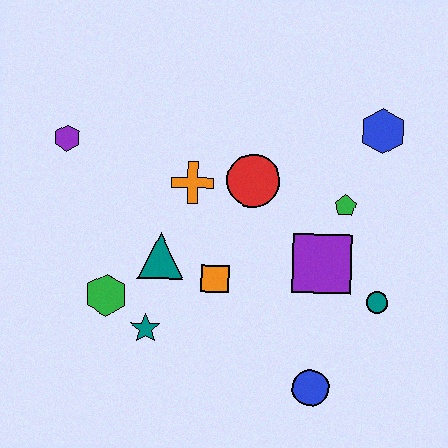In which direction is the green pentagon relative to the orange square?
The green pentagon is to the right of the orange square.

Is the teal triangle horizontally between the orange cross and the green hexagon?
Yes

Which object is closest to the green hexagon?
The teal star is closest to the green hexagon.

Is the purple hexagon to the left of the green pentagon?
Yes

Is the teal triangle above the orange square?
Yes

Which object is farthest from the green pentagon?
The purple hexagon is farthest from the green pentagon.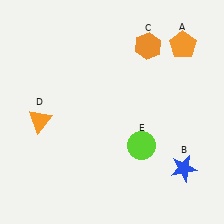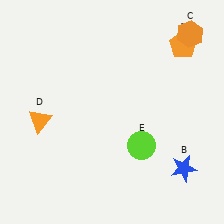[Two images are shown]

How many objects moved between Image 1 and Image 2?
1 object moved between the two images.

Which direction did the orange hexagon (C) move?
The orange hexagon (C) moved right.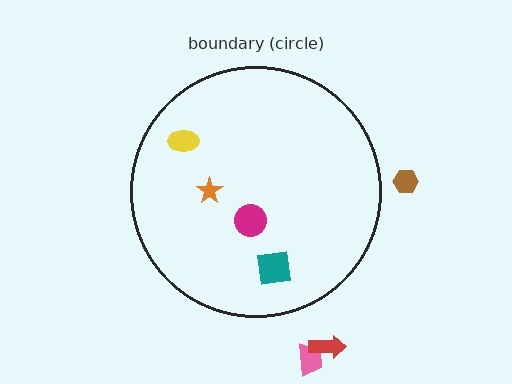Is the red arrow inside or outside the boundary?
Outside.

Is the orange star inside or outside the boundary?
Inside.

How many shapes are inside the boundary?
4 inside, 3 outside.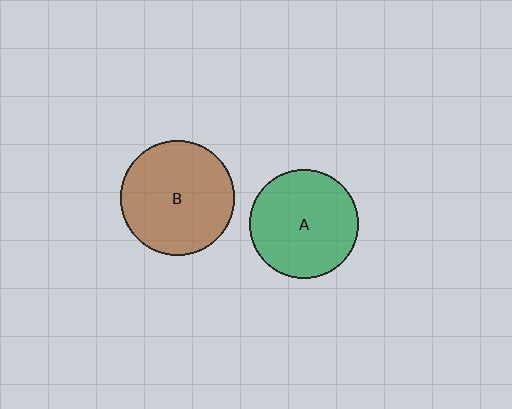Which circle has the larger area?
Circle B (brown).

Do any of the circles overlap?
No, none of the circles overlap.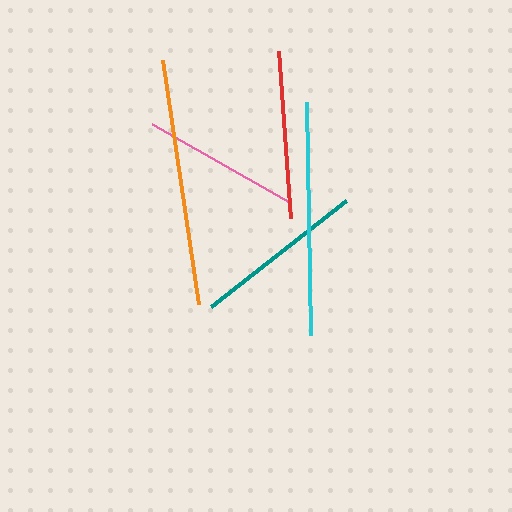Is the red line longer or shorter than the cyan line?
The cyan line is longer than the red line.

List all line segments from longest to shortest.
From longest to shortest: orange, cyan, teal, red, pink.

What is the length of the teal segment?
The teal segment is approximately 172 pixels long.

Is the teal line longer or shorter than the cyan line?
The cyan line is longer than the teal line.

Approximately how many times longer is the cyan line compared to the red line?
The cyan line is approximately 1.4 times the length of the red line.